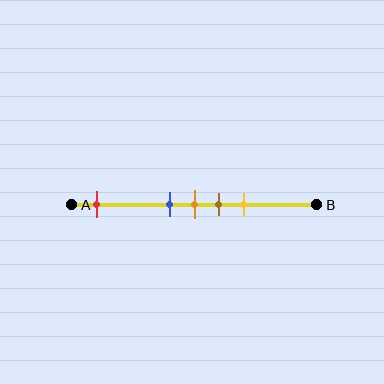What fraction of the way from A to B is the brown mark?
The brown mark is approximately 60% (0.6) of the way from A to B.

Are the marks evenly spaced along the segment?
No, the marks are not evenly spaced.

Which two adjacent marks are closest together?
The blue and orange marks are the closest adjacent pair.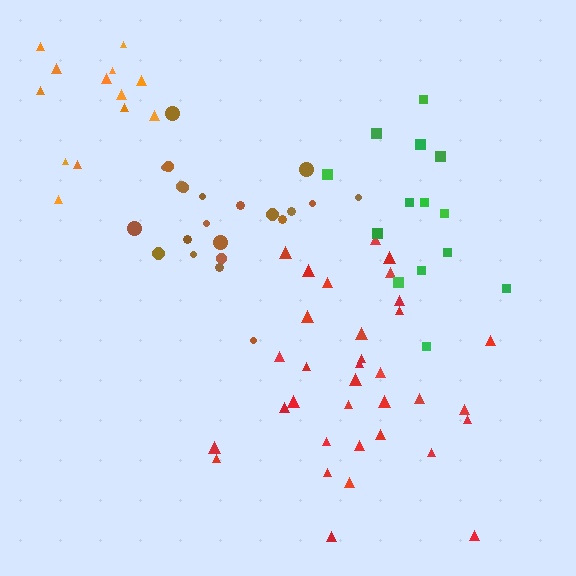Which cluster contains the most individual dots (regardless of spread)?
Red (34).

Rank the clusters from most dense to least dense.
red, brown, orange, green.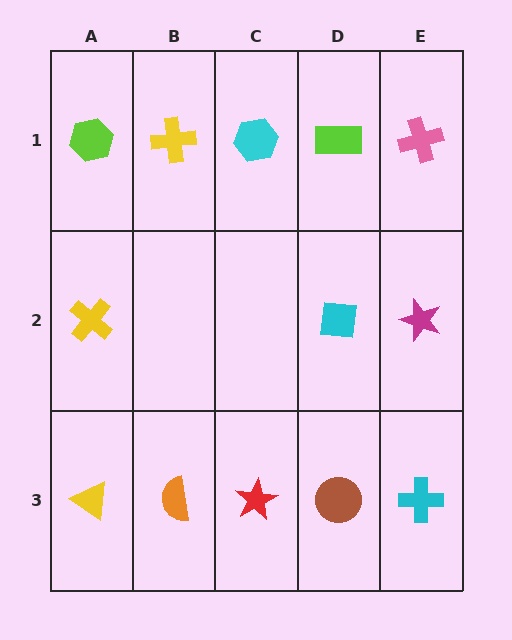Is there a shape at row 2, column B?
No, that cell is empty.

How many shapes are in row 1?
5 shapes.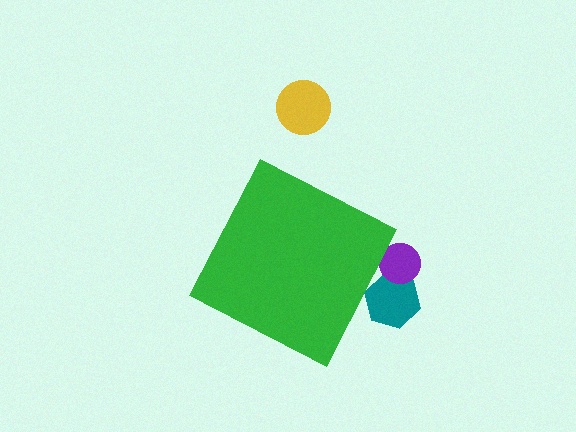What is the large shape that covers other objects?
A green diamond.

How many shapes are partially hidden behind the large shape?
2 shapes are partially hidden.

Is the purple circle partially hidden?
Yes, the purple circle is partially hidden behind the green diamond.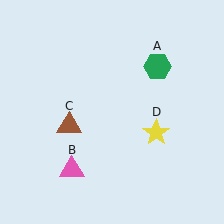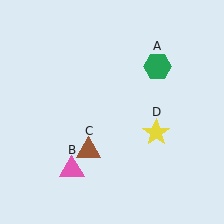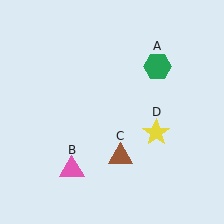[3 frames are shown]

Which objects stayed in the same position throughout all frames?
Green hexagon (object A) and pink triangle (object B) and yellow star (object D) remained stationary.